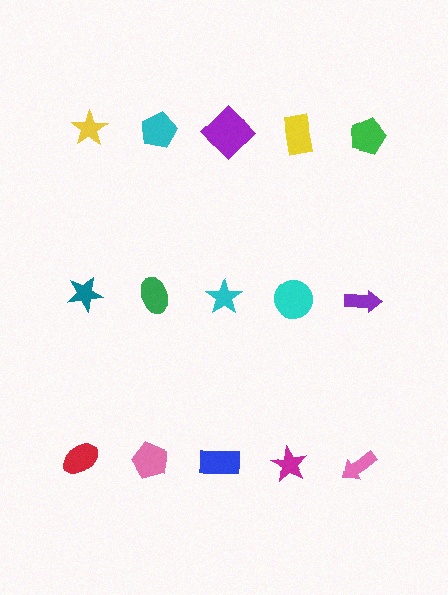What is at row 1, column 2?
A cyan pentagon.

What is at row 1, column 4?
A yellow rectangle.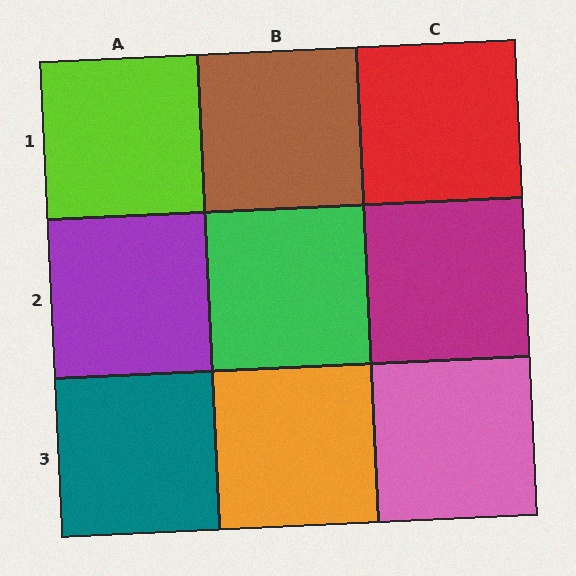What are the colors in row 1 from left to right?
Lime, brown, red.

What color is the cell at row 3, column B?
Orange.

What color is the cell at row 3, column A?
Teal.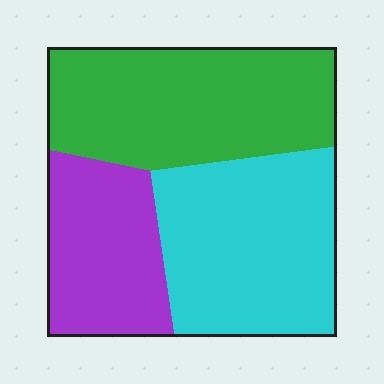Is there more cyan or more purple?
Cyan.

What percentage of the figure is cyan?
Cyan covers roughly 35% of the figure.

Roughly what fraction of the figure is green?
Green takes up about three eighths (3/8) of the figure.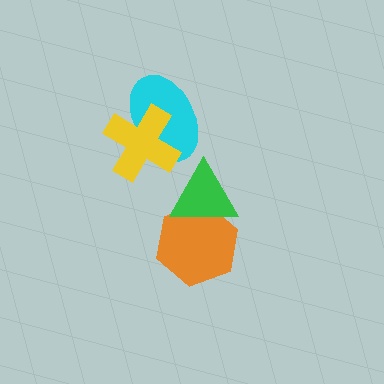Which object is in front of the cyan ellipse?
The yellow cross is in front of the cyan ellipse.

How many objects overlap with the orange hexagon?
1 object overlaps with the orange hexagon.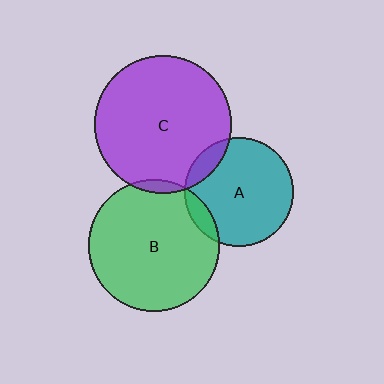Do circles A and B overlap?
Yes.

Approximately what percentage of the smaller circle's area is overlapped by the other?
Approximately 10%.